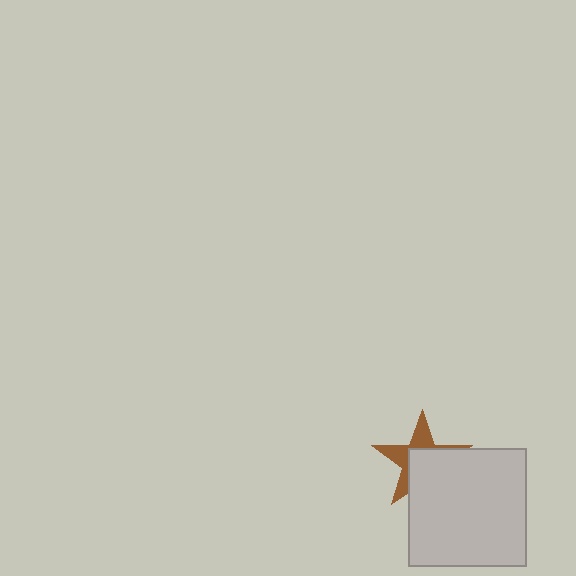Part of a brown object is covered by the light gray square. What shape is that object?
It is a star.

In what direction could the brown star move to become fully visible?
The brown star could move toward the upper-left. That would shift it out from behind the light gray square entirely.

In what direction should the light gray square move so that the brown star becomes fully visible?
The light gray square should move toward the lower-right. That is the shortest direction to clear the overlap and leave the brown star fully visible.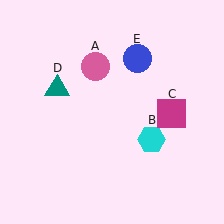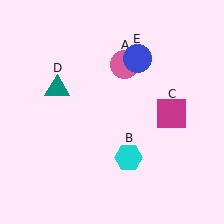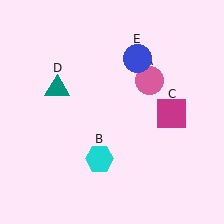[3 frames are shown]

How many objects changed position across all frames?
2 objects changed position: pink circle (object A), cyan hexagon (object B).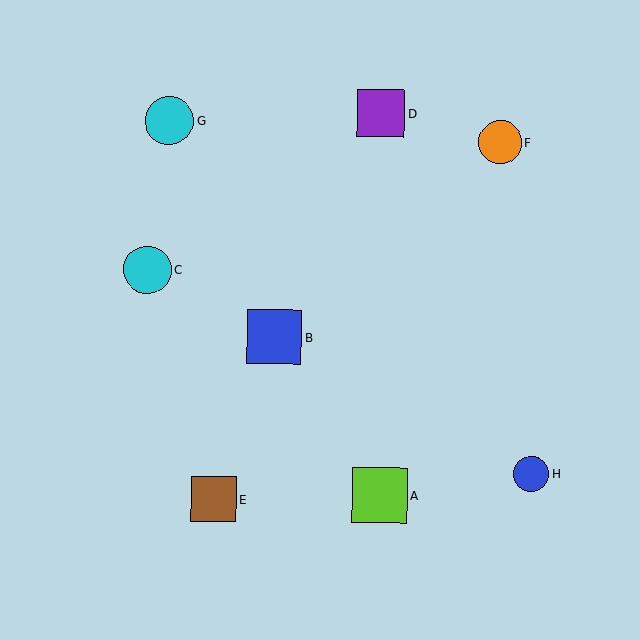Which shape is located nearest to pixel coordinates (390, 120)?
The purple square (labeled D) at (381, 113) is nearest to that location.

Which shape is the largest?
The lime square (labeled A) is the largest.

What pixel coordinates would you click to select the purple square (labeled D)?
Click at (381, 113) to select the purple square D.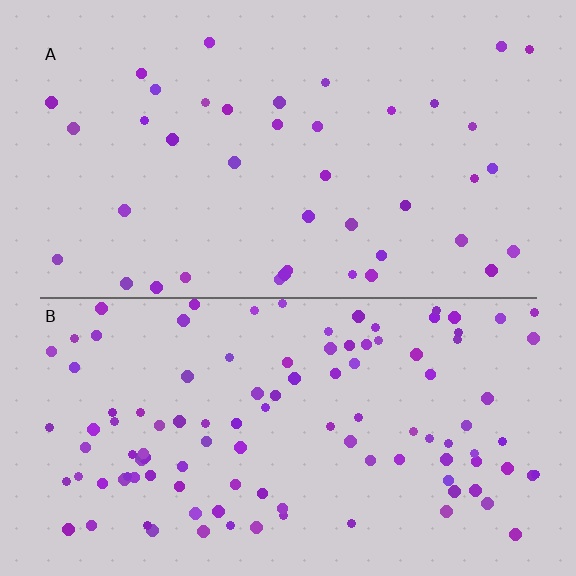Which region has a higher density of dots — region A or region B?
B (the bottom).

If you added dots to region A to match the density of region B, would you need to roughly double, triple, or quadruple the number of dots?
Approximately triple.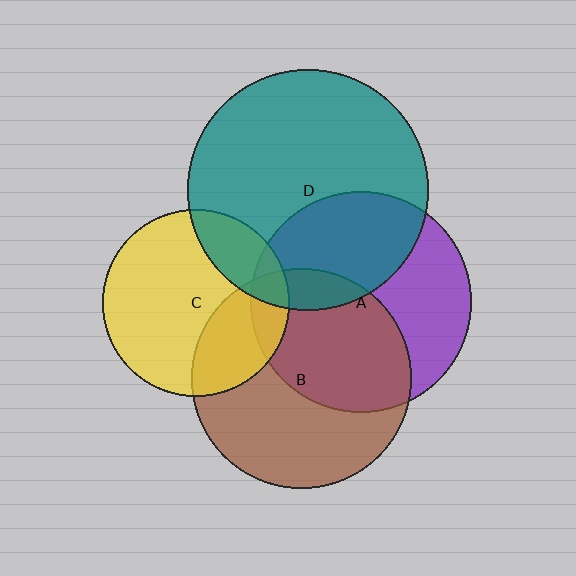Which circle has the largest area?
Circle D (teal).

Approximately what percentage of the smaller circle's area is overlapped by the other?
Approximately 40%.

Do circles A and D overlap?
Yes.